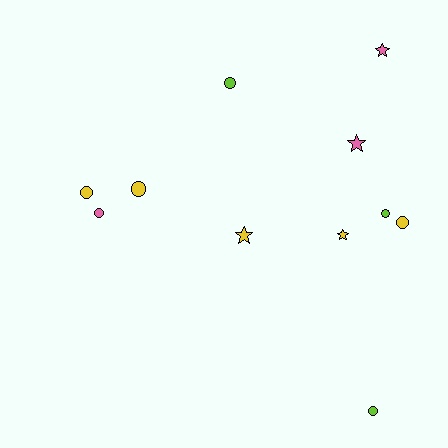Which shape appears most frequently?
Circle, with 7 objects.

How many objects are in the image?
There are 11 objects.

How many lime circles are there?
There are 3 lime circles.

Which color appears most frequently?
Yellow, with 5 objects.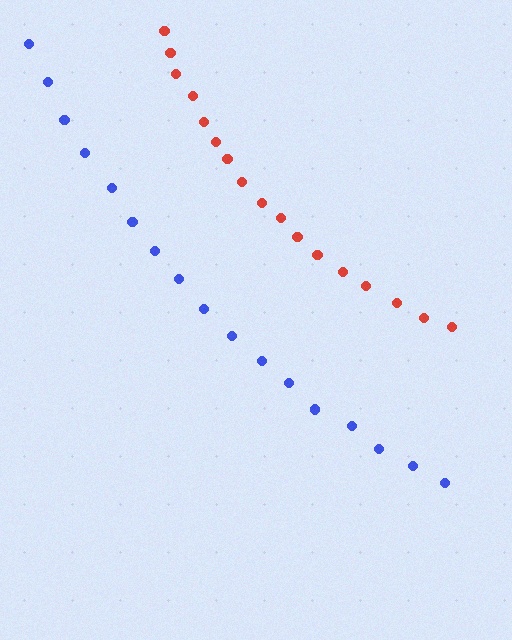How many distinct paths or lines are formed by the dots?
There are 2 distinct paths.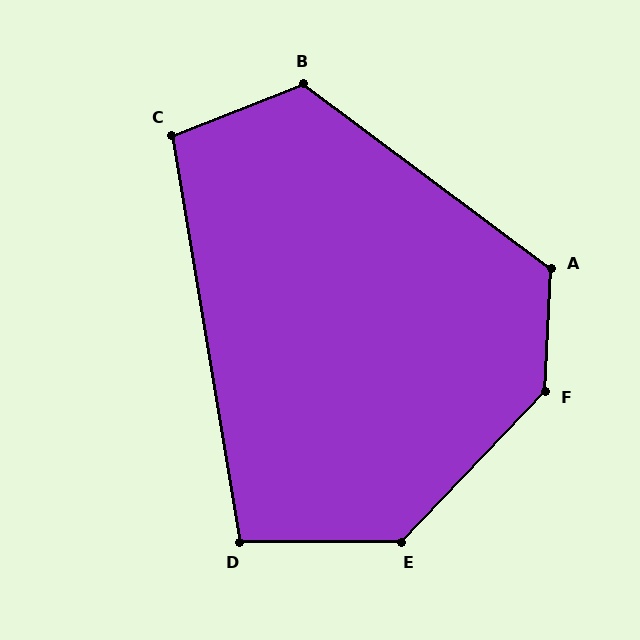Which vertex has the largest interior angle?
F, at approximately 139 degrees.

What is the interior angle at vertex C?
Approximately 102 degrees (obtuse).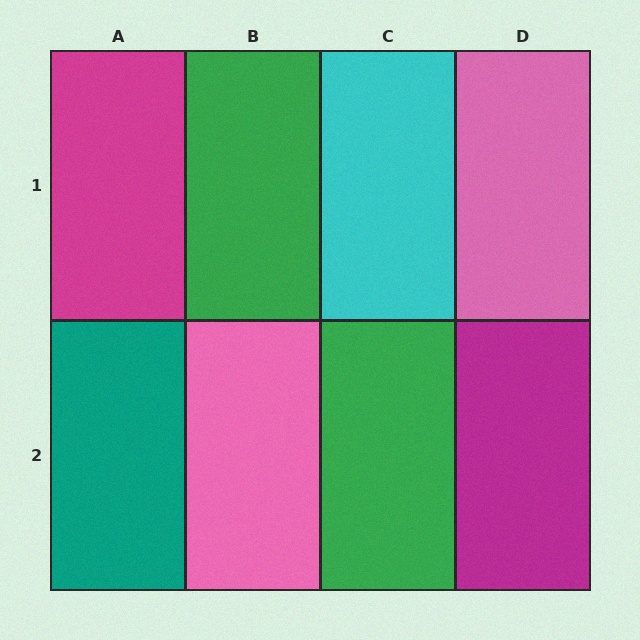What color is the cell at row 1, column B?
Green.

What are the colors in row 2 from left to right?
Teal, pink, green, magenta.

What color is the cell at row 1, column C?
Cyan.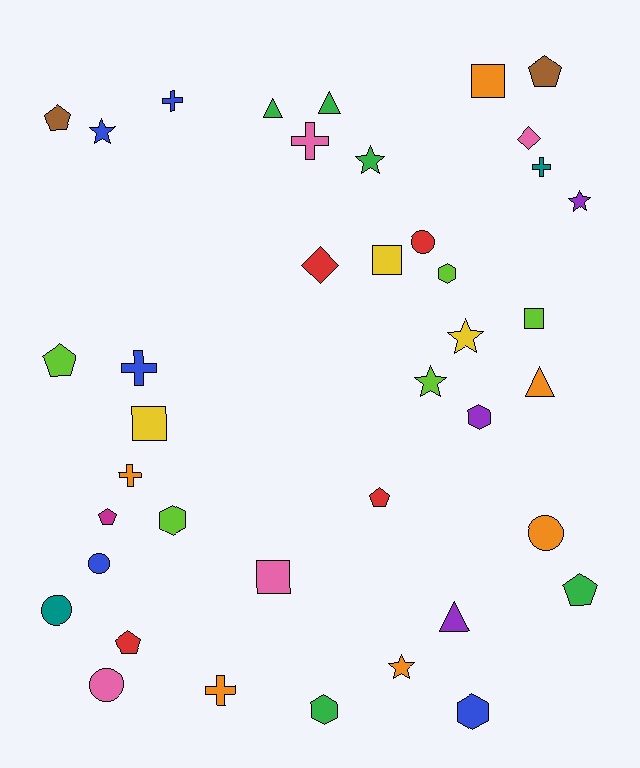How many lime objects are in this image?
There are 5 lime objects.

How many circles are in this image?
There are 5 circles.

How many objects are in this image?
There are 40 objects.